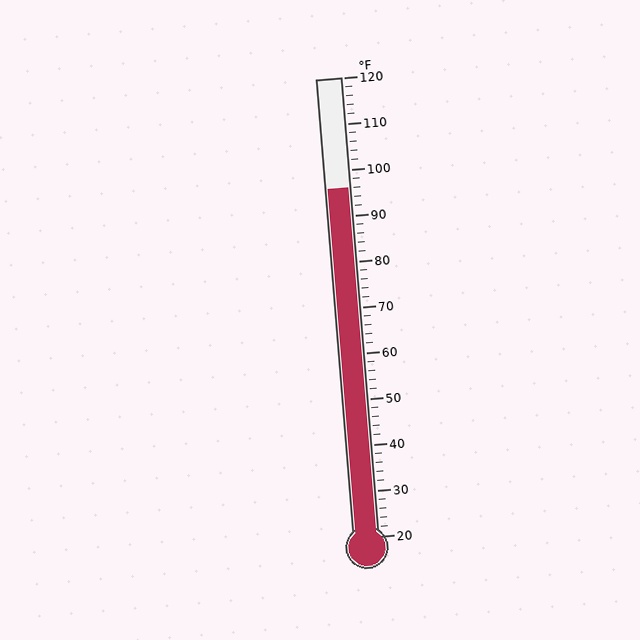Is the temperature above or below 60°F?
The temperature is above 60°F.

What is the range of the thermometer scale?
The thermometer scale ranges from 20°F to 120°F.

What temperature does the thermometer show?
The thermometer shows approximately 96°F.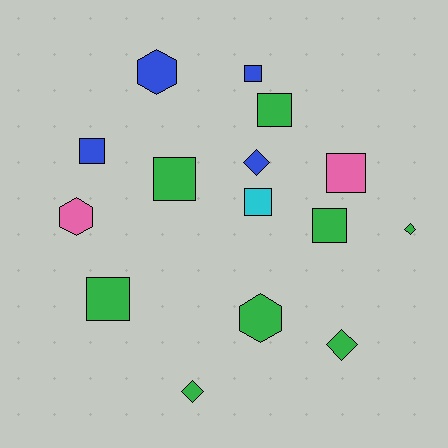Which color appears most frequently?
Green, with 8 objects.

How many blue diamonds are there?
There is 1 blue diamond.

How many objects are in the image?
There are 15 objects.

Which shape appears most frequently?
Square, with 8 objects.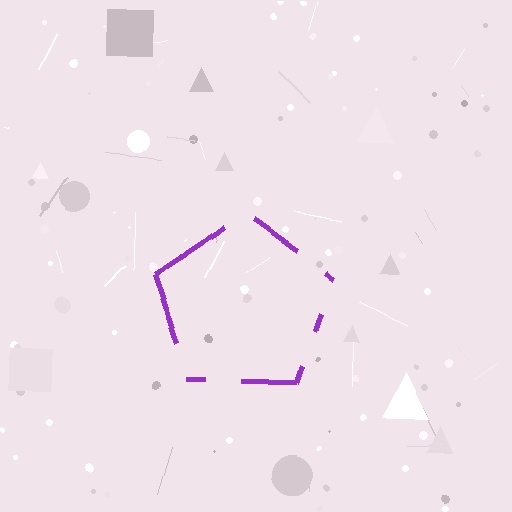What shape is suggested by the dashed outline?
The dashed outline suggests a pentagon.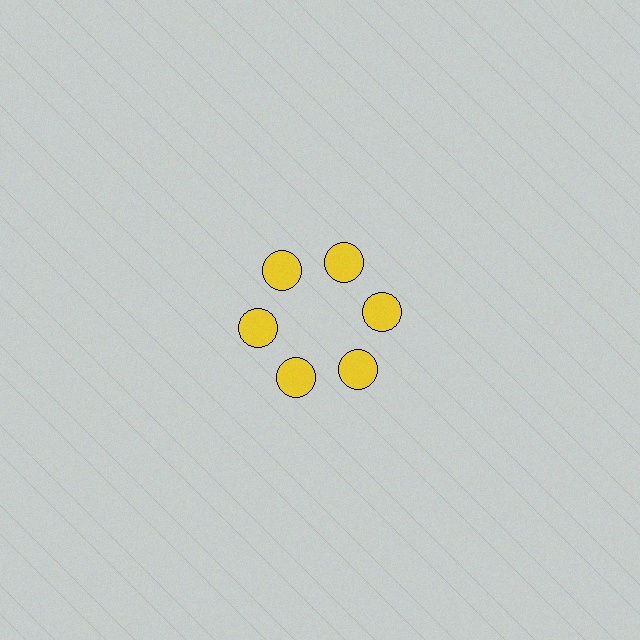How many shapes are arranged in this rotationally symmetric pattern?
There are 6 shapes, arranged in 6 groups of 1.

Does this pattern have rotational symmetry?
Yes, this pattern has 6-fold rotational symmetry. It looks the same after rotating 60 degrees around the center.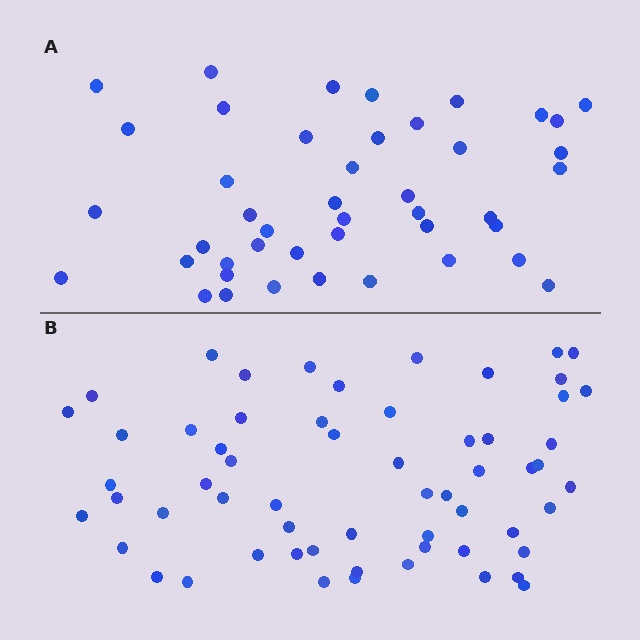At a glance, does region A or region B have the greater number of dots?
Region B (the bottom region) has more dots.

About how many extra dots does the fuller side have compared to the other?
Region B has approximately 15 more dots than region A.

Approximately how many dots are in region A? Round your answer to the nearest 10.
About 40 dots. (The exact count is 44, which rounds to 40.)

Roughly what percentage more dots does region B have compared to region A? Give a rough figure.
About 35% more.